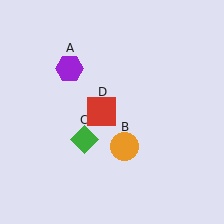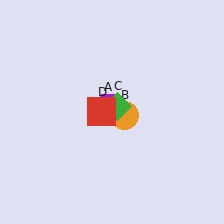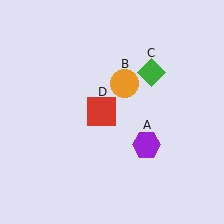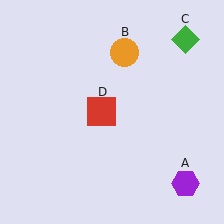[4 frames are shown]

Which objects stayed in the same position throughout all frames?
Red square (object D) remained stationary.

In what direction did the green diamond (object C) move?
The green diamond (object C) moved up and to the right.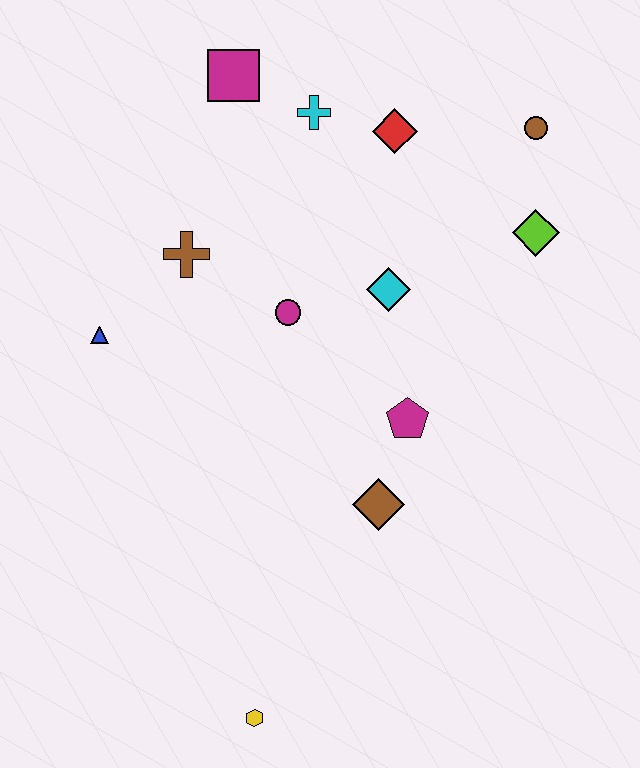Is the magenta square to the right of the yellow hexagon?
No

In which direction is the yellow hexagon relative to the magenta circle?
The yellow hexagon is below the magenta circle.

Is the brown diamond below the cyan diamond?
Yes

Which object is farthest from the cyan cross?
The yellow hexagon is farthest from the cyan cross.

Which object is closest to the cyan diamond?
The magenta circle is closest to the cyan diamond.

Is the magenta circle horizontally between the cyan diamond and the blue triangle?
Yes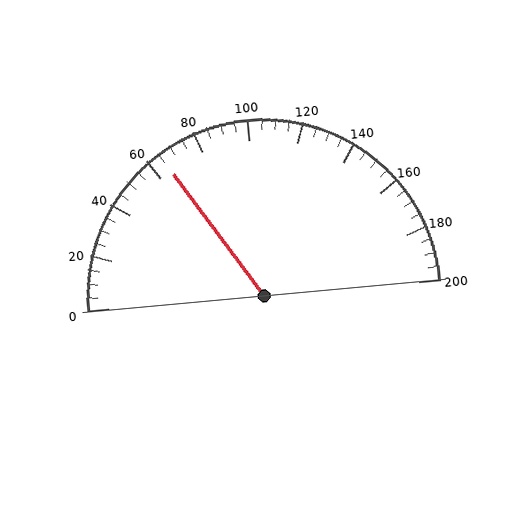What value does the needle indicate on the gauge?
The needle indicates approximately 65.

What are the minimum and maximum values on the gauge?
The gauge ranges from 0 to 200.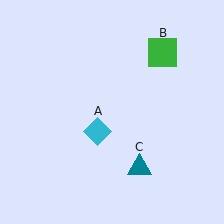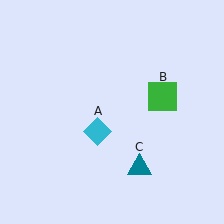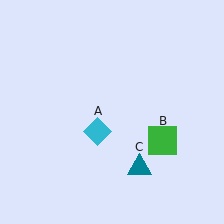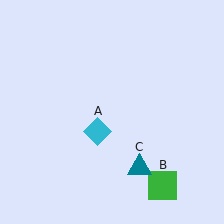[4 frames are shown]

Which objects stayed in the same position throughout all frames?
Cyan diamond (object A) and teal triangle (object C) remained stationary.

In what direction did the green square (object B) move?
The green square (object B) moved down.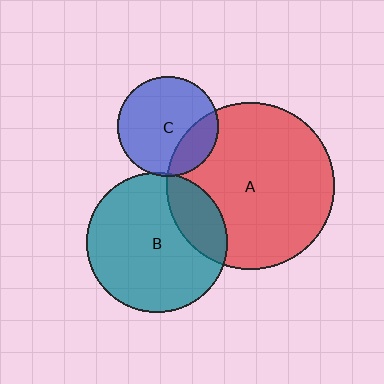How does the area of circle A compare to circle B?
Approximately 1.4 times.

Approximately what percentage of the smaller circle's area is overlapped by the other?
Approximately 5%.